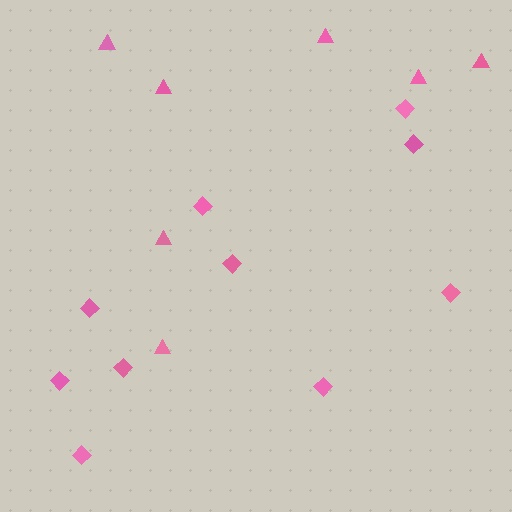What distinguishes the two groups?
There are 2 groups: one group of triangles (7) and one group of diamonds (10).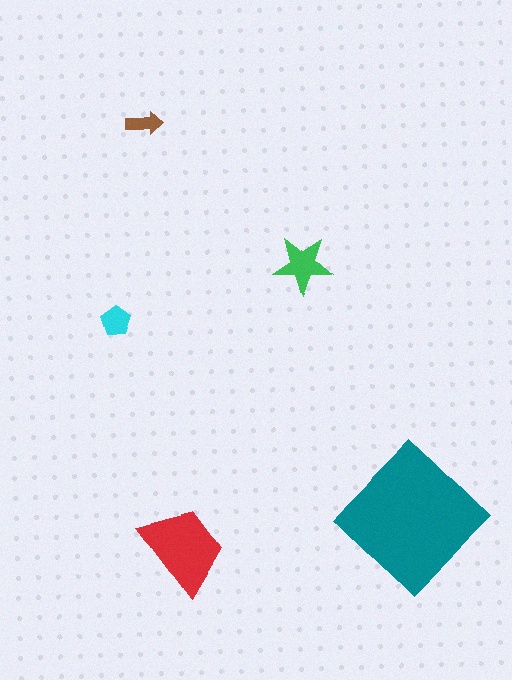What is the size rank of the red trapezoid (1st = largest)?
2nd.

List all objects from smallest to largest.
The brown arrow, the cyan pentagon, the green star, the red trapezoid, the teal diamond.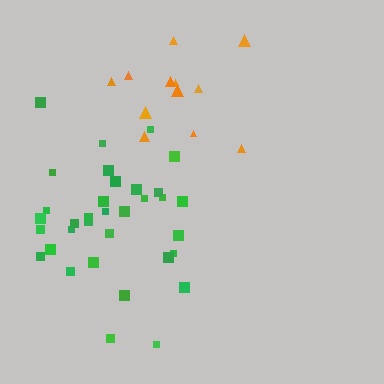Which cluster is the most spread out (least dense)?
Orange.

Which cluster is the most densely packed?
Green.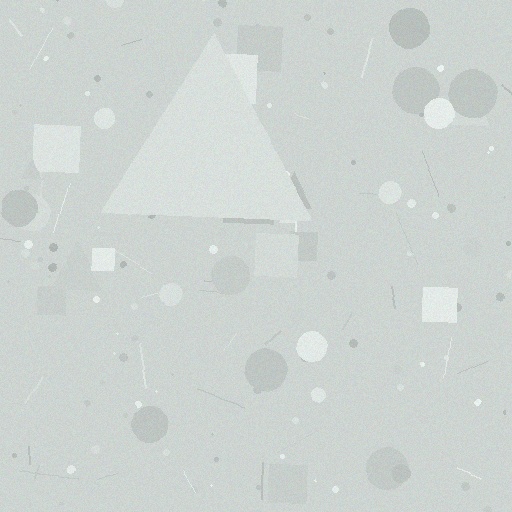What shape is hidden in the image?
A triangle is hidden in the image.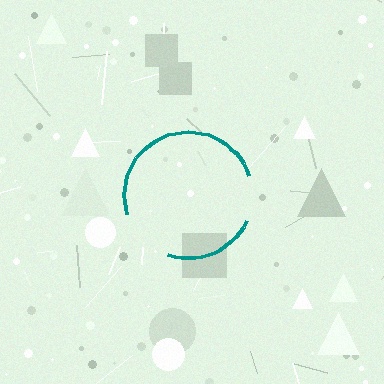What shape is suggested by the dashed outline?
The dashed outline suggests a circle.